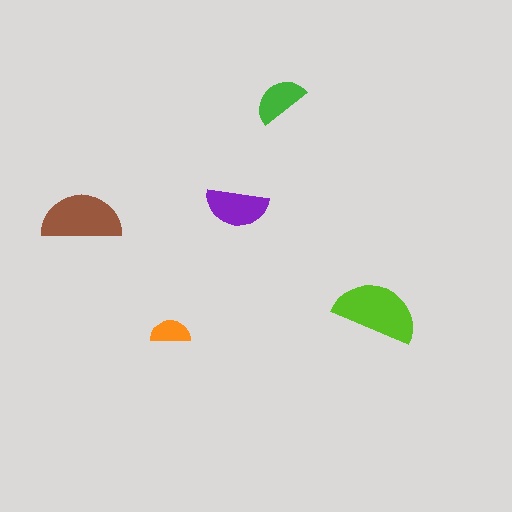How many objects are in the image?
There are 5 objects in the image.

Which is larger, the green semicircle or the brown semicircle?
The brown one.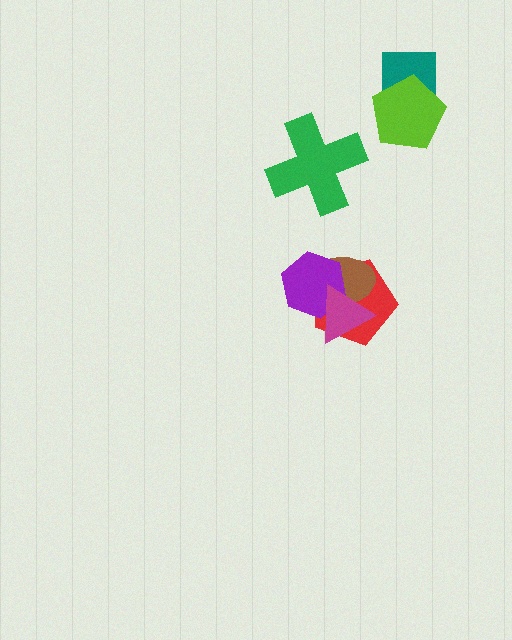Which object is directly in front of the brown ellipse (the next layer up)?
The purple hexagon is directly in front of the brown ellipse.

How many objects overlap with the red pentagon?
3 objects overlap with the red pentagon.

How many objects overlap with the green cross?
0 objects overlap with the green cross.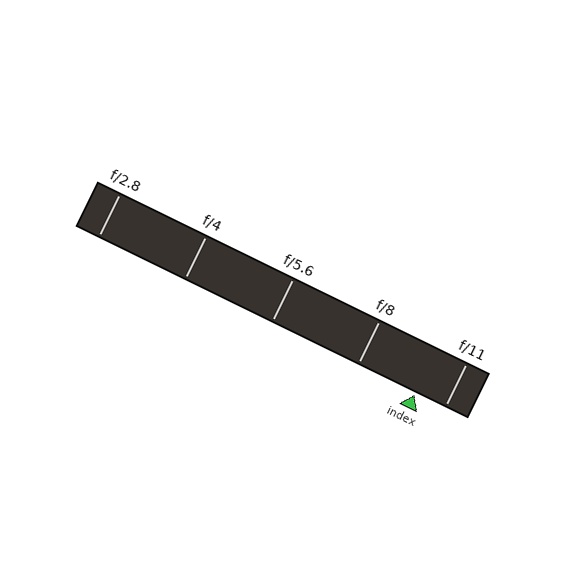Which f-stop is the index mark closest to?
The index mark is closest to f/11.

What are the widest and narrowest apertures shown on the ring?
The widest aperture shown is f/2.8 and the narrowest is f/11.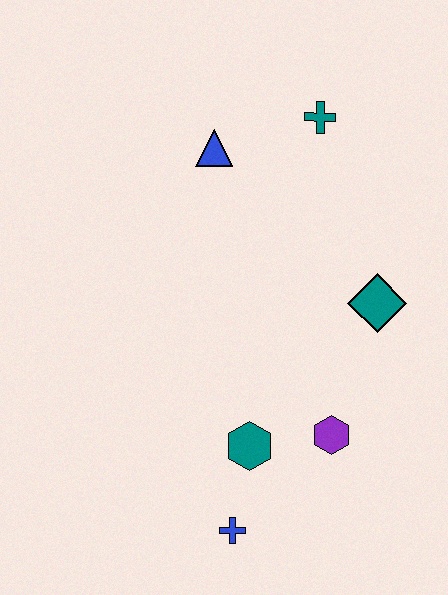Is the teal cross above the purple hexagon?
Yes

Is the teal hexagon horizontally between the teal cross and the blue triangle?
Yes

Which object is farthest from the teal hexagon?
The teal cross is farthest from the teal hexagon.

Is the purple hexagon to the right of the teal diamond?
No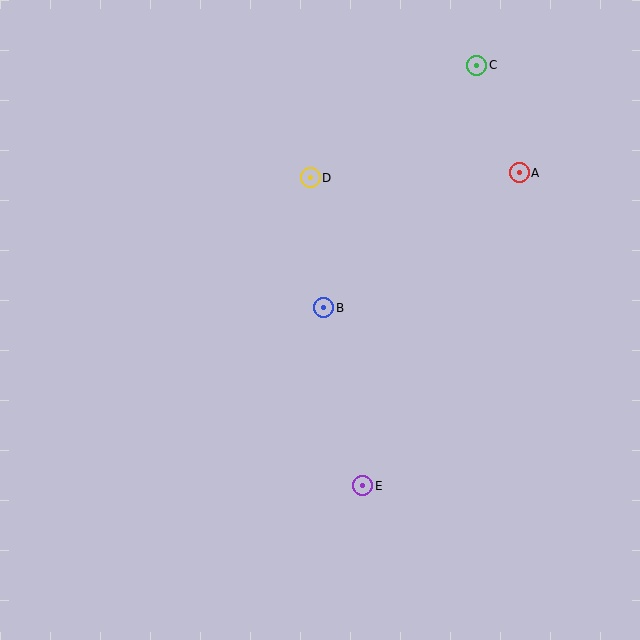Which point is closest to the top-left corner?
Point D is closest to the top-left corner.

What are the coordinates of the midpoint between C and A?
The midpoint between C and A is at (498, 119).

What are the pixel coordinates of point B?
Point B is at (324, 308).